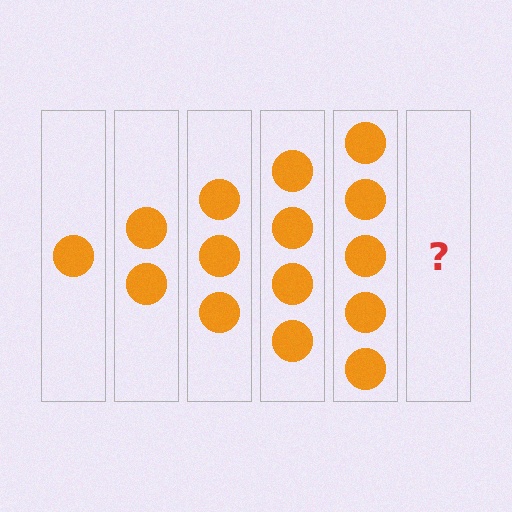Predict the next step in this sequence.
The next step is 6 circles.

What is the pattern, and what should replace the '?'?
The pattern is that each step adds one more circle. The '?' should be 6 circles.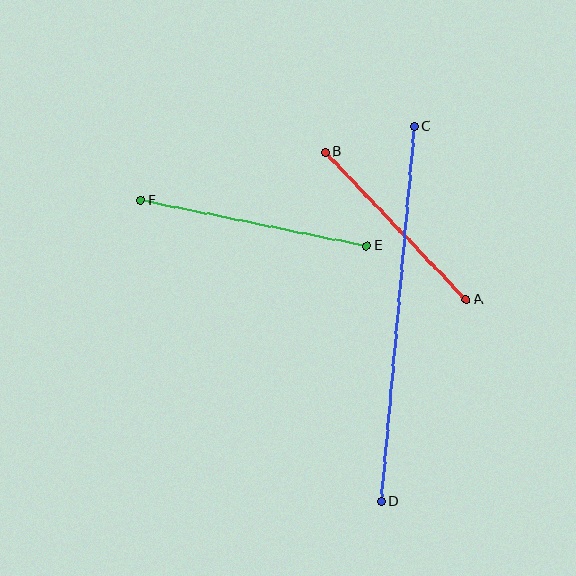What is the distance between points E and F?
The distance is approximately 230 pixels.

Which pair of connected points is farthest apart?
Points C and D are farthest apart.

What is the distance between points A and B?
The distance is approximately 204 pixels.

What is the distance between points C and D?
The distance is approximately 377 pixels.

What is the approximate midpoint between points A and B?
The midpoint is at approximately (396, 226) pixels.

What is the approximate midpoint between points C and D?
The midpoint is at approximately (398, 314) pixels.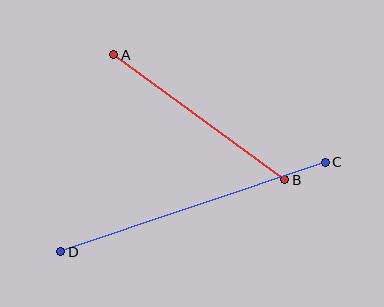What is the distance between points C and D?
The distance is approximately 279 pixels.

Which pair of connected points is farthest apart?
Points C and D are farthest apart.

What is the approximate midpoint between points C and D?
The midpoint is at approximately (193, 207) pixels.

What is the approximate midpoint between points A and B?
The midpoint is at approximately (199, 117) pixels.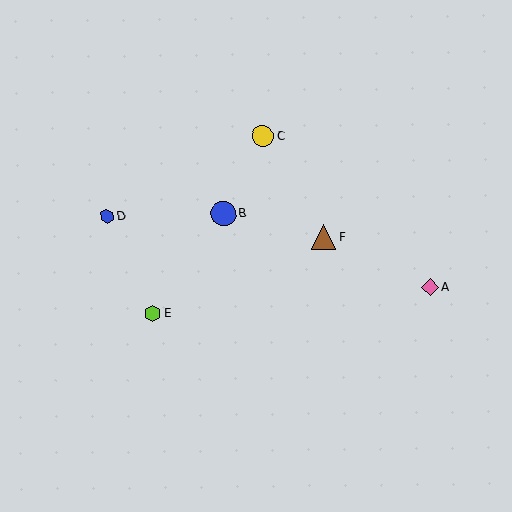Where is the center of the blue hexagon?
The center of the blue hexagon is at (107, 216).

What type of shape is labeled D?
Shape D is a blue hexagon.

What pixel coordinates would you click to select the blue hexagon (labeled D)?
Click at (107, 216) to select the blue hexagon D.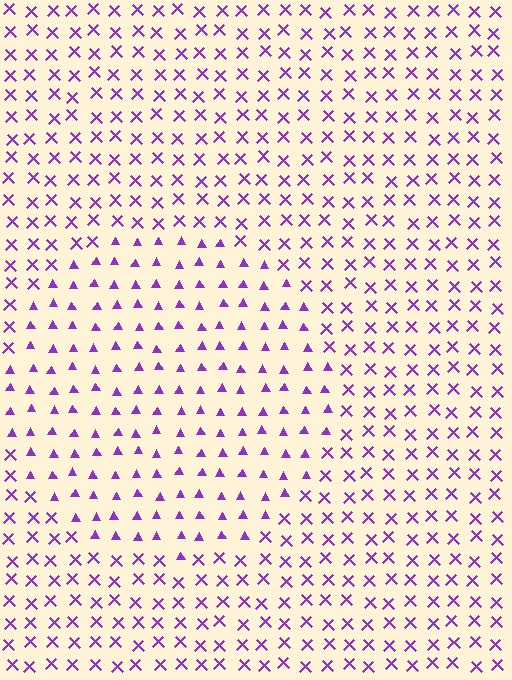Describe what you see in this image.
The image is filled with small purple elements arranged in a uniform grid. A circle-shaped region contains triangles, while the surrounding area contains X marks. The boundary is defined purely by the change in element shape.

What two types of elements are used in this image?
The image uses triangles inside the circle region and X marks outside it.